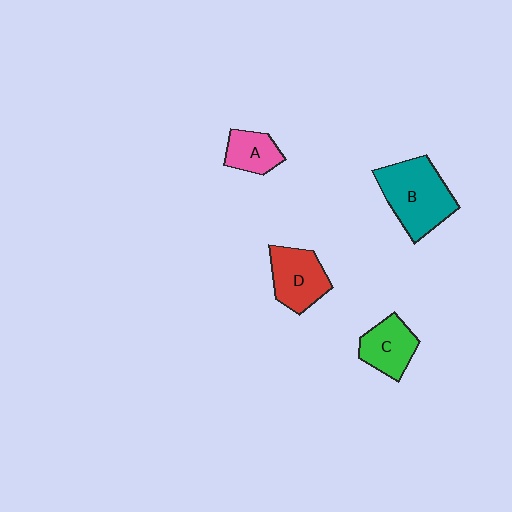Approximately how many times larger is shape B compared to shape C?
Approximately 1.7 times.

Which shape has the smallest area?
Shape A (pink).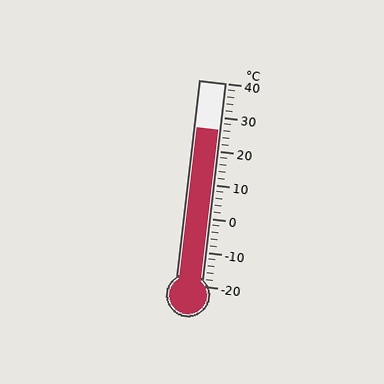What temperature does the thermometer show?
The thermometer shows approximately 26°C.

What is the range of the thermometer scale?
The thermometer scale ranges from -20°C to 40°C.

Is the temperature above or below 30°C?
The temperature is below 30°C.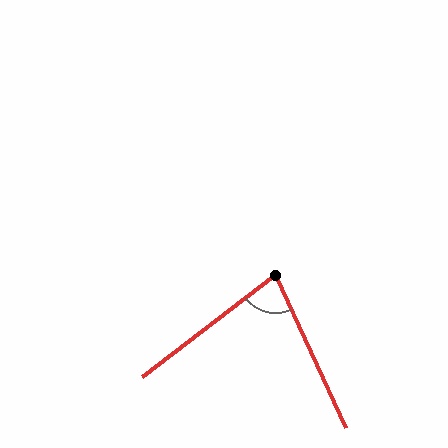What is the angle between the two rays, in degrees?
Approximately 77 degrees.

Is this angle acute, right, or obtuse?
It is acute.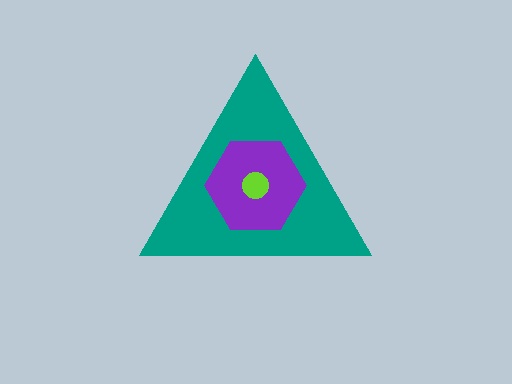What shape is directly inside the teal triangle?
The purple hexagon.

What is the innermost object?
The lime circle.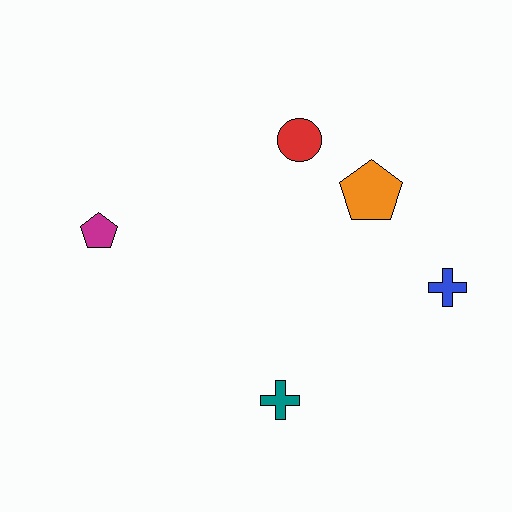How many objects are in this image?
There are 5 objects.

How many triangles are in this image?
There are no triangles.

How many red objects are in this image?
There is 1 red object.